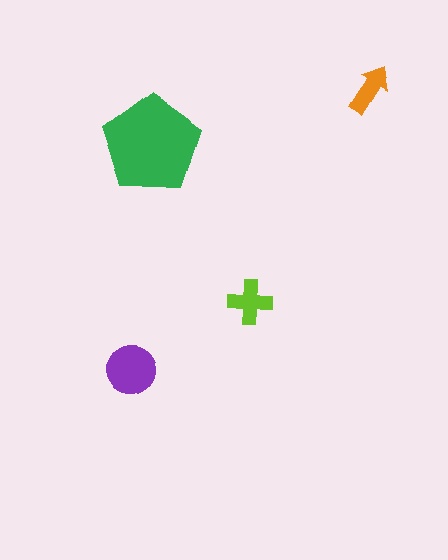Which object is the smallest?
The orange arrow.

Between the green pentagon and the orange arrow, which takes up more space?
The green pentagon.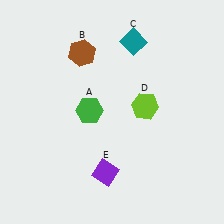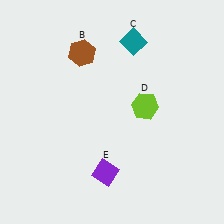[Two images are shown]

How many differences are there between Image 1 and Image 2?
There is 1 difference between the two images.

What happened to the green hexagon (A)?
The green hexagon (A) was removed in Image 2. It was in the top-left area of Image 1.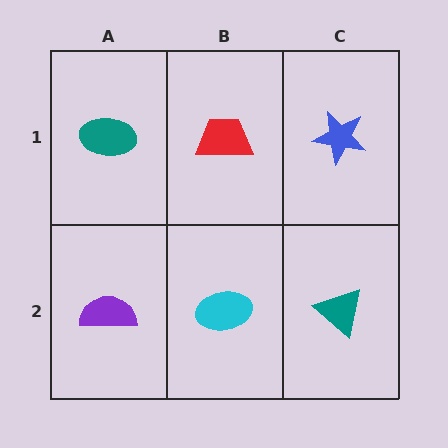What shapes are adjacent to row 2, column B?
A red trapezoid (row 1, column B), a purple semicircle (row 2, column A), a teal triangle (row 2, column C).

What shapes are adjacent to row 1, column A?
A purple semicircle (row 2, column A), a red trapezoid (row 1, column B).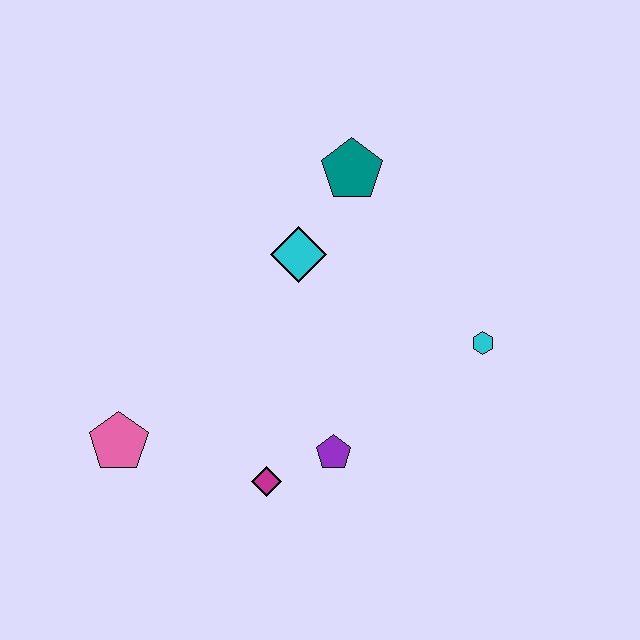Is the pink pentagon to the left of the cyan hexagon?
Yes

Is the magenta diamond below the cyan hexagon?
Yes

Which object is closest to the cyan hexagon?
The purple pentagon is closest to the cyan hexagon.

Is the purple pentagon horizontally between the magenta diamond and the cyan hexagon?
Yes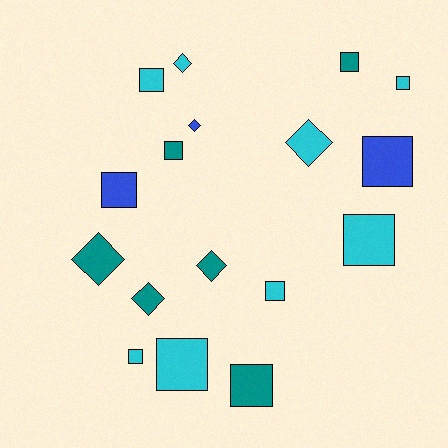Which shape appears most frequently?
Square, with 11 objects.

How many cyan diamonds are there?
There are 2 cyan diamonds.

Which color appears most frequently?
Cyan, with 8 objects.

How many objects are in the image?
There are 17 objects.